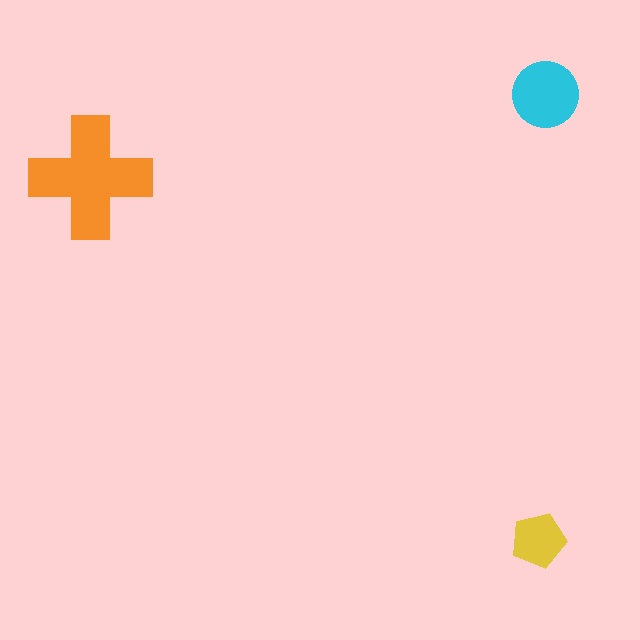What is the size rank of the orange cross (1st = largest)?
1st.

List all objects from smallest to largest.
The yellow pentagon, the cyan circle, the orange cross.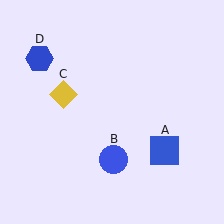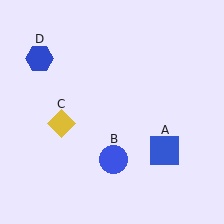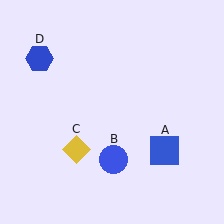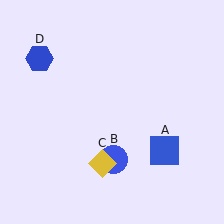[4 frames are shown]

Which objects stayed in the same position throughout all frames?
Blue square (object A) and blue circle (object B) and blue hexagon (object D) remained stationary.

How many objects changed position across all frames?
1 object changed position: yellow diamond (object C).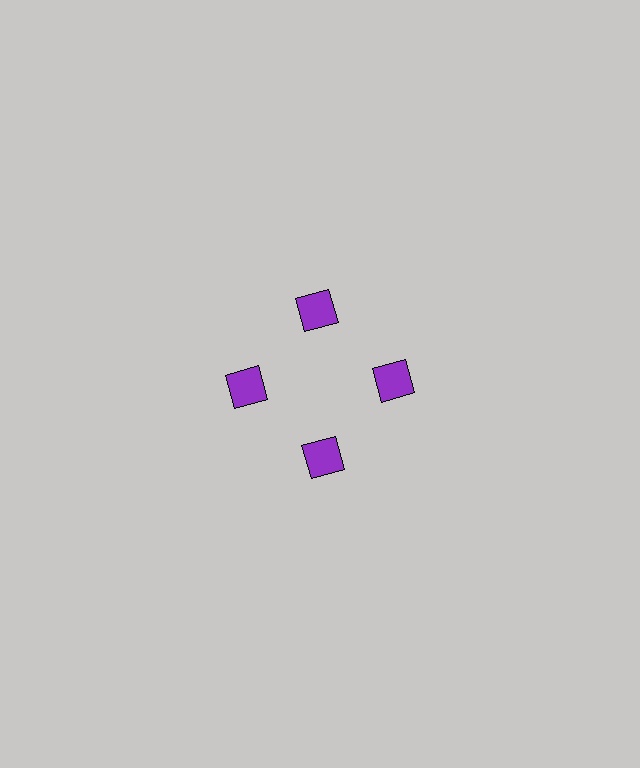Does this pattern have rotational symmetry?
Yes, this pattern has 4-fold rotational symmetry. It looks the same after rotating 90 degrees around the center.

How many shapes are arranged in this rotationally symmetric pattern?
There are 4 shapes, arranged in 4 groups of 1.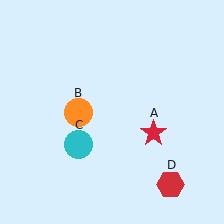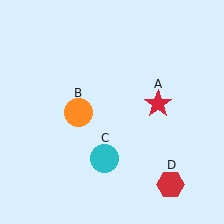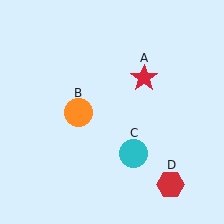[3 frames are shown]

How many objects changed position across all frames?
2 objects changed position: red star (object A), cyan circle (object C).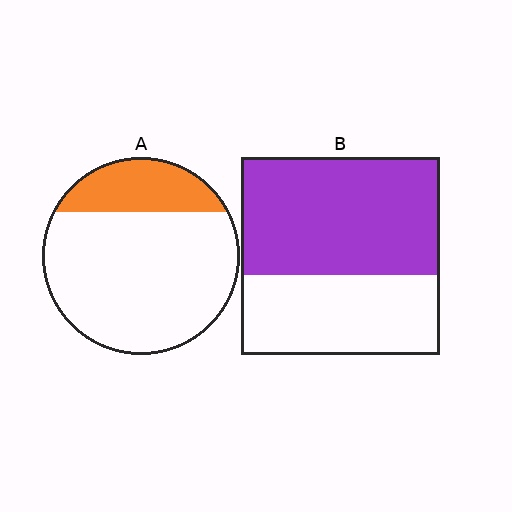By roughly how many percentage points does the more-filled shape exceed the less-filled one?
By roughly 35 percentage points (B over A).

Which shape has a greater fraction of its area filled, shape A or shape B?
Shape B.